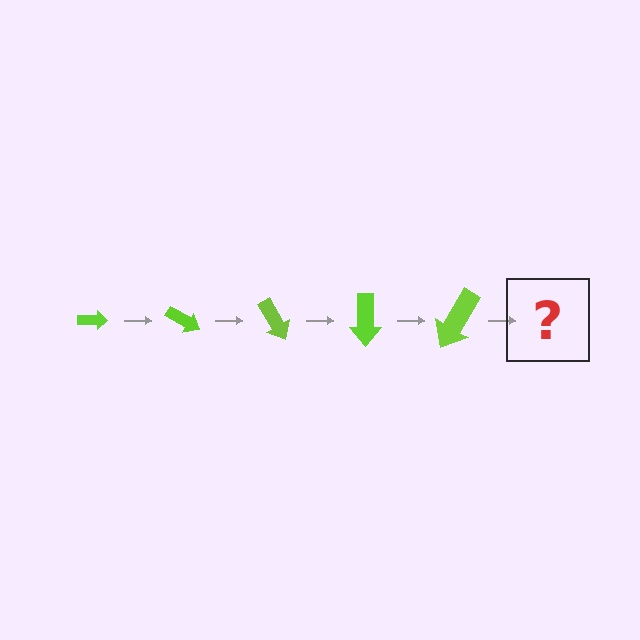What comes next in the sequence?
The next element should be an arrow, larger than the previous one and rotated 150 degrees from the start.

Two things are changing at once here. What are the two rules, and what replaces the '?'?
The two rules are that the arrow grows larger each step and it rotates 30 degrees each step. The '?' should be an arrow, larger than the previous one and rotated 150 degrees from the start.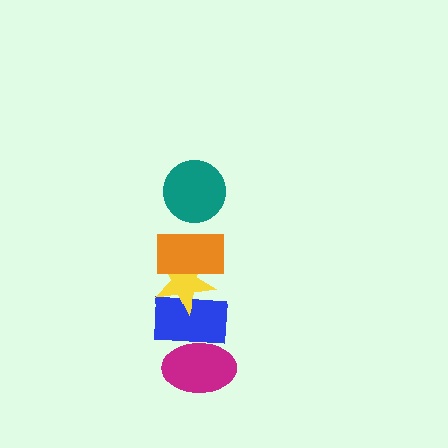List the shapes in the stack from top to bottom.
From top to bottom: the teal circle, the orange rectangle, the yellow star, the blue rectangle, the magenta ellipse.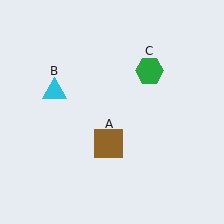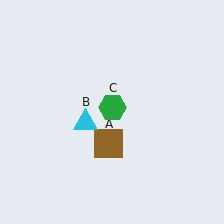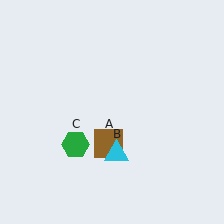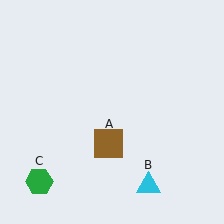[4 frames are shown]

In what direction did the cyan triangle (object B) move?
The cyan triangle (object B) moved down and to the right.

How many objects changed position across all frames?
2 objects changed position: cyan triangle (object B), green hexagon (object C).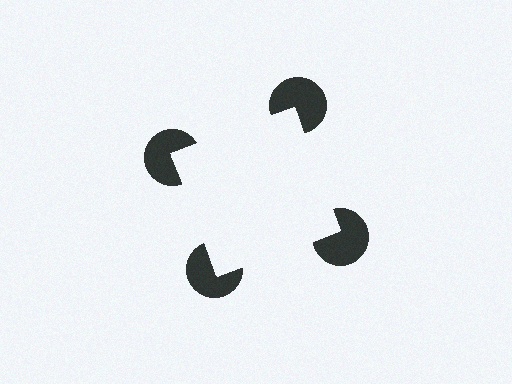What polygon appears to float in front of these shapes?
An illusory square — its edges are inferred from the aligned wedge cuts in the pac-man discs, not physically drawn.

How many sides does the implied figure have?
4 sides.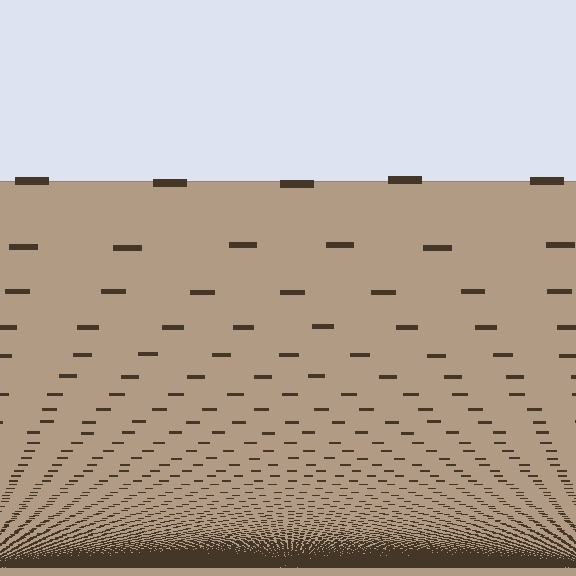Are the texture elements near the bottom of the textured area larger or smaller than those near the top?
Smaller. The gradient is inverted — elements near the bottom are smaller and denser.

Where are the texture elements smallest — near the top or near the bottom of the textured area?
Near the bottom.